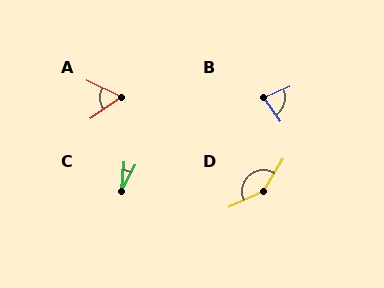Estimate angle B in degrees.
Approximately 78 degrees.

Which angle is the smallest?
C, at approximately 23 degrees.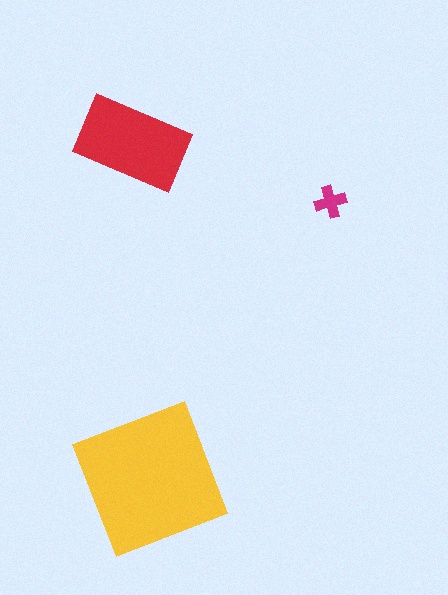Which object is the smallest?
The magenta cross.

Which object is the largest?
The yellow square.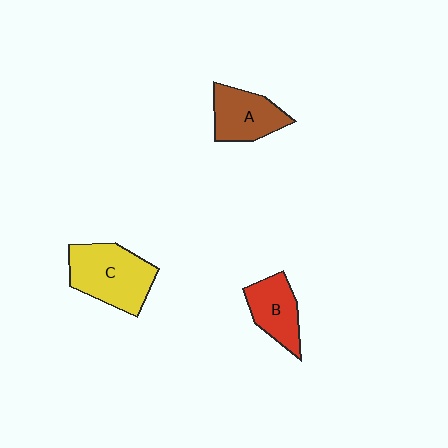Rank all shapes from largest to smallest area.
From largest to smallest: C (yellow), A (brown), B (red).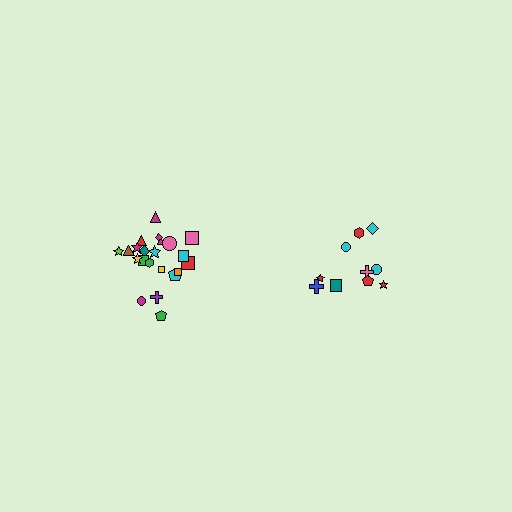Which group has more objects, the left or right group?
The left group.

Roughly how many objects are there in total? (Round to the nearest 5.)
Roughly 30 objects in total.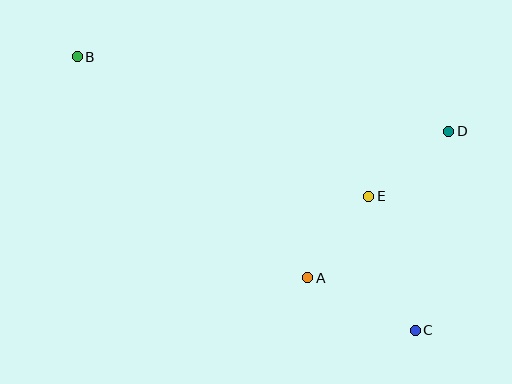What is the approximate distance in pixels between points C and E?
The distance between C and E is approximately 142 pixels.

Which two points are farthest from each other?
Points B and C are farthest from each other.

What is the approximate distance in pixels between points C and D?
The distance between C and D is approximately 202 pixels.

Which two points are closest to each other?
Points A and E are closest to each other.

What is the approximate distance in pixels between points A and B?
The distance between A and B is approximately 320 pixels.